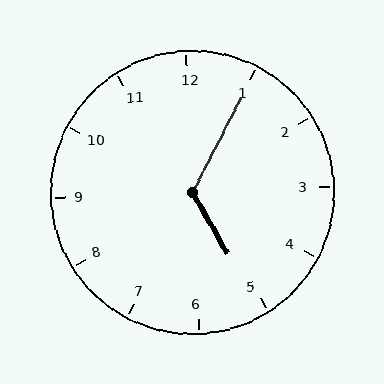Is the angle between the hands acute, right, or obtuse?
It is obtuse.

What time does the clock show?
5:05.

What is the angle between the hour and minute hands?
Approximately 122 degrees.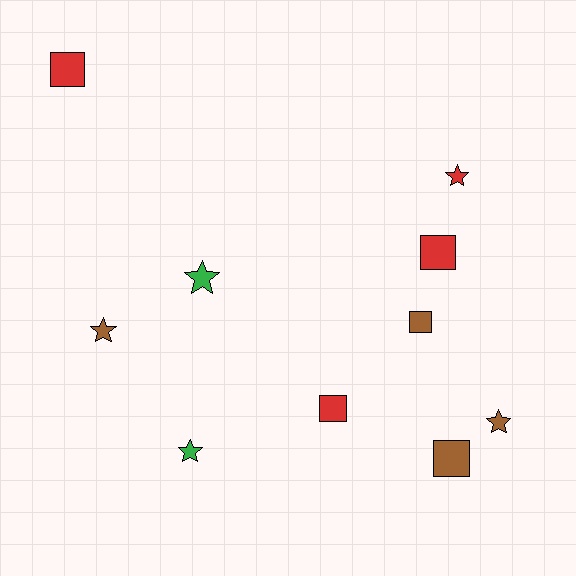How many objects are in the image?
There are 10 objects.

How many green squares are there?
There are no green squares.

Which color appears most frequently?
Brown, with 4 objects.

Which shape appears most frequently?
Square, with 5 objects.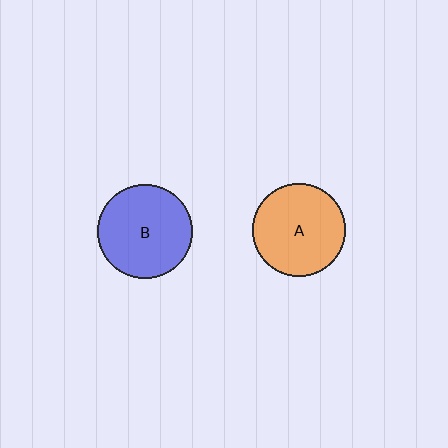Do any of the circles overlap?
No, none of the circles overlap.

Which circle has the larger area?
Circle B (blue).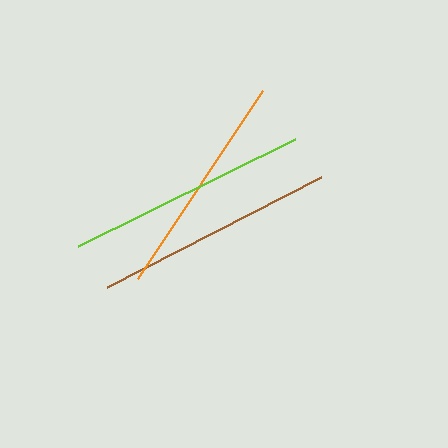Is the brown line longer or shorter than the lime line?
The lime line is longer than the brown line.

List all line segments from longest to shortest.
From longest to shortest: lime, brown, orange.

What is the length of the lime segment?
The lime segment is approximately 242 pixels long.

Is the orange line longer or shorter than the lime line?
The lime line is longer than the orange line.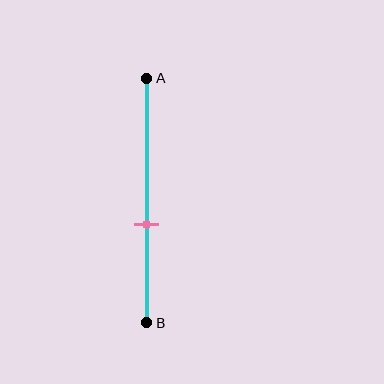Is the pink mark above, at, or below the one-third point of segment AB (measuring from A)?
The pink mark is below the one-third point of segment AB.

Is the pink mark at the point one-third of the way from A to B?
No, the mark is at about 60% from A, not at the 33% one-third point.